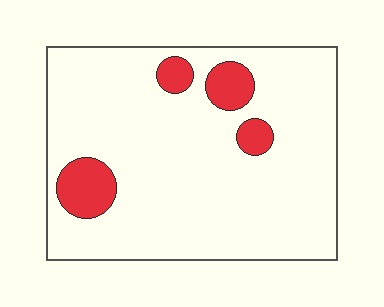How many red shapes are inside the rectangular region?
4.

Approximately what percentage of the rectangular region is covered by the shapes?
Approximately 10%.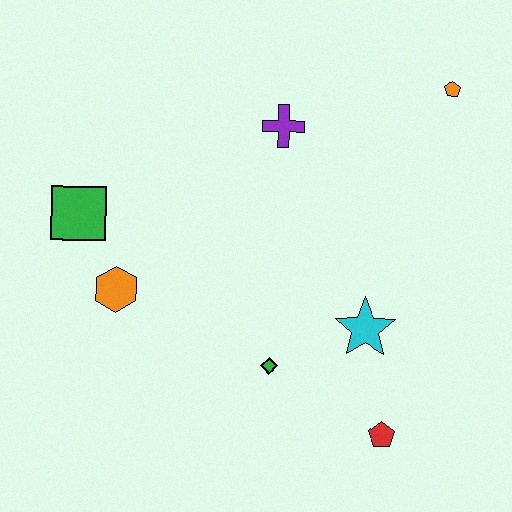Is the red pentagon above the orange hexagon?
No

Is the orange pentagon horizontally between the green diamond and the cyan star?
No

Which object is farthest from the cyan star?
The green square is farthest from the cyan star.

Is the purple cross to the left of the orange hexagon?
No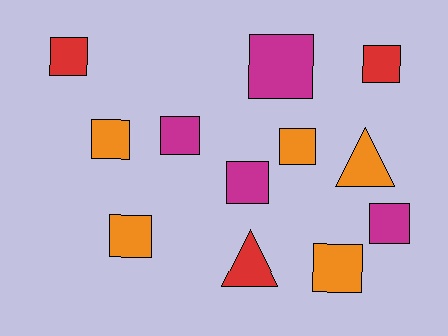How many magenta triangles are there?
There are no magenta triangles.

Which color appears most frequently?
Orange, with 5 objects.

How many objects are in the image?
There are 12 objects.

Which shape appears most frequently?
Square, with 10 objects.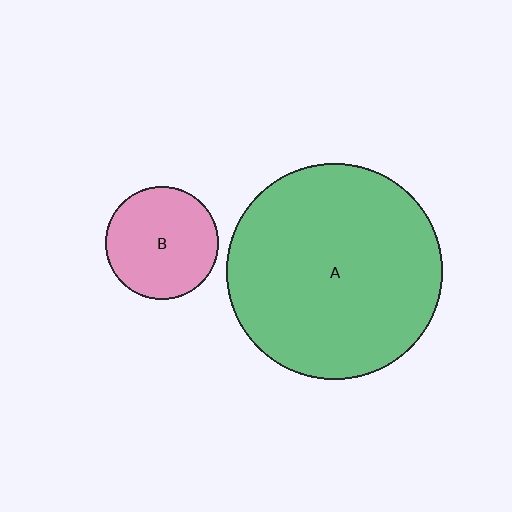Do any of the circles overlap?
No, none of the circles overlap.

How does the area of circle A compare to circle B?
Approximately 3.7 times.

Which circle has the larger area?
Circle A (green).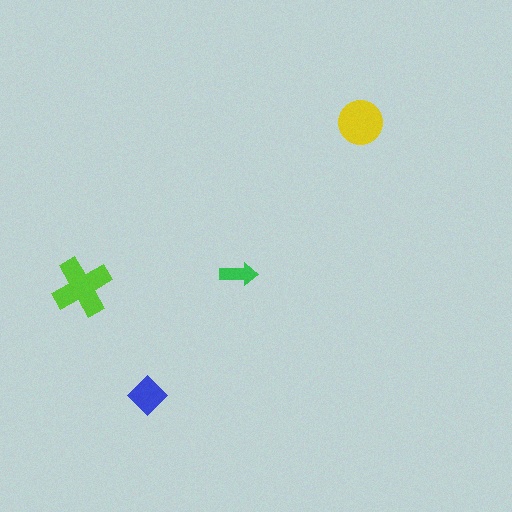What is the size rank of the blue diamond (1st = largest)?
3rd.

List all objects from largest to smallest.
The lime cross, the yellow circle, the blue diamond, the green arrow.